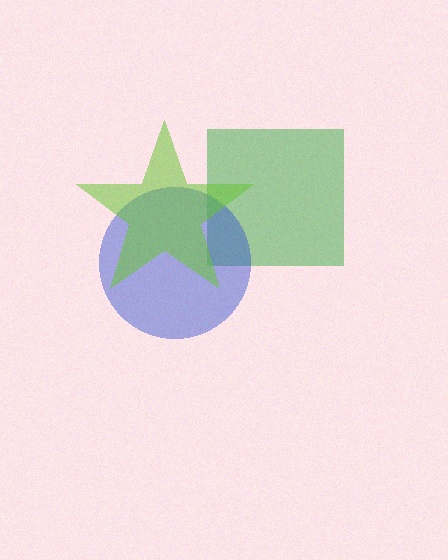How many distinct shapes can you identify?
There are 3 distinct shapes: a green square, a blue circle, a lime star.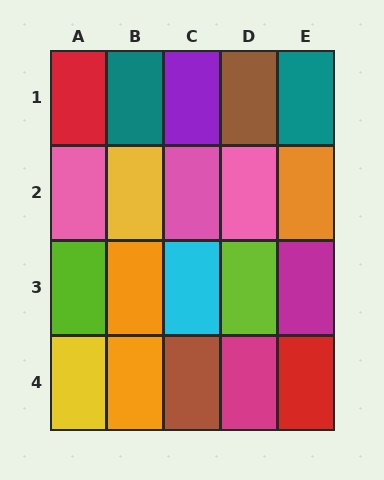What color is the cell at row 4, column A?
Yellow.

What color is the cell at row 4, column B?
Orange.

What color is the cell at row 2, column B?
Yellow.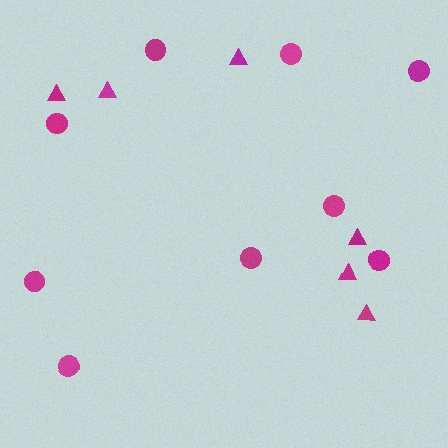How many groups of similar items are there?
There are 2 groups: one group of triangles (6) and one group of circles (9).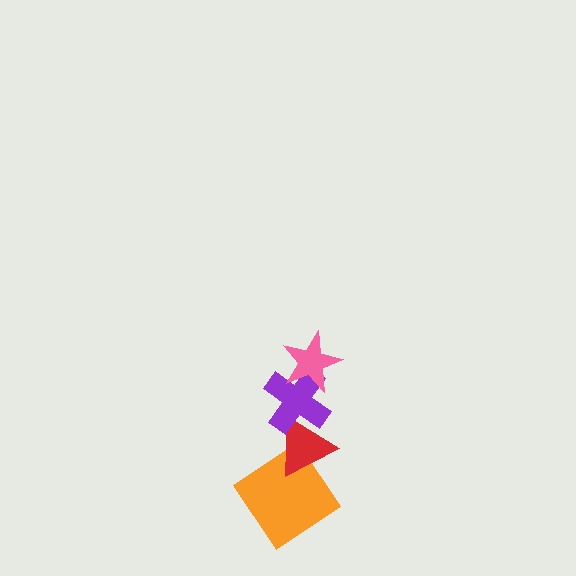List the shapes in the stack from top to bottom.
From top to bottom: the pink star, the purple cross, the red triangle, the orange diamond.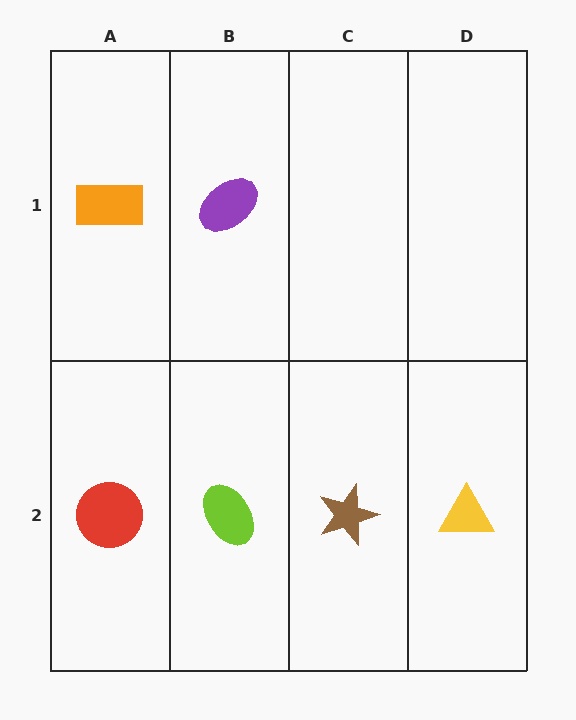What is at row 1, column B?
A purple ellipse.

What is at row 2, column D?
A yellow triangle.